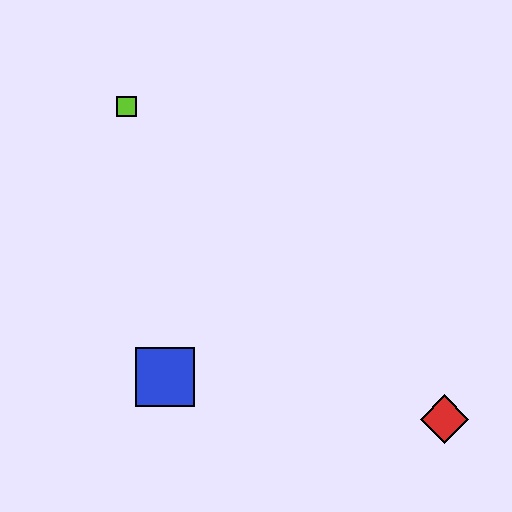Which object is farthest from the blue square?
The red diamond is farthest from the blue square.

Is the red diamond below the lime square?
Yes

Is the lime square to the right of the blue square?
No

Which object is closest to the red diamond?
The blue square is closest to the red diamond.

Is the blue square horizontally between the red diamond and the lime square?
Yes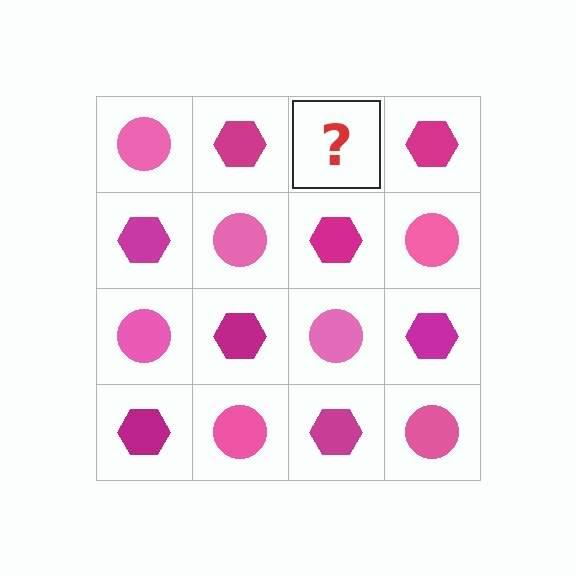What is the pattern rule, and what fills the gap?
The rule is that it alternates pink circle and magenta hexagon in a checkerboard pattern. The gap should be filled with a pink circle.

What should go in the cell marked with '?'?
The missing cell should contain a pink circle.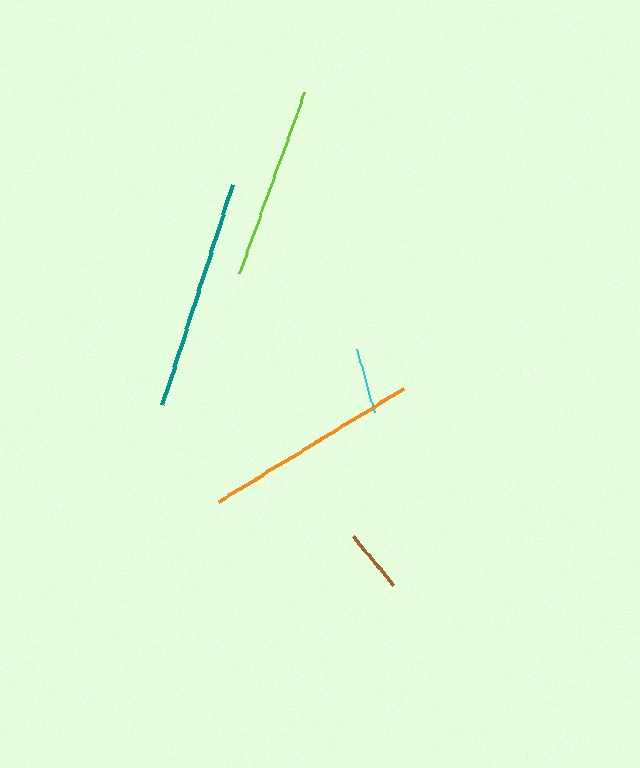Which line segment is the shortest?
The brown line is the shortest at approximately 63 pixels.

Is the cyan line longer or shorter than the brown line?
The cyan line is longer than the brown line.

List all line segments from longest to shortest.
From longest to shortest: teal, orange, lime, cyan, brown.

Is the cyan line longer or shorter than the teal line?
The teal line is longer than the cyan line.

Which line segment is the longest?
The teal line is the longest at approximately 231 pixels.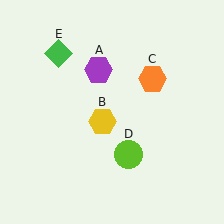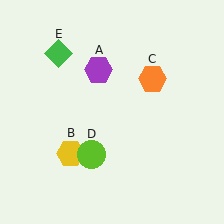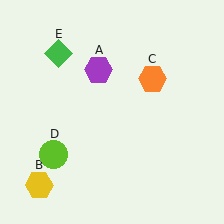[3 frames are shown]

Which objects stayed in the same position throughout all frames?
Purple hexagon (object A) and orange hexagon (object C) and green diamond (object E) remained stationary.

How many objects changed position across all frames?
2 objects changed position: yellow hexagon (object B), lime circle (object D).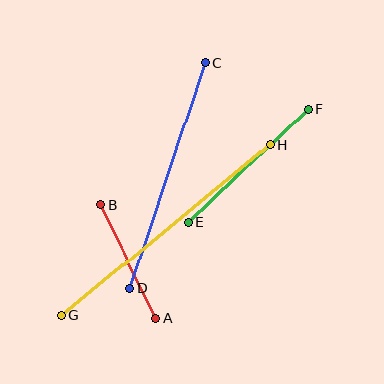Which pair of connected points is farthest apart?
Points G and H are farthest apart.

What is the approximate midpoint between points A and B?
The midpoint is at approximately (128, 261) pixels.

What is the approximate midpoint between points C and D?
The midpoint is at approximately (168, 175) pixels.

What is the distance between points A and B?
The distance is approximately 125 pixels.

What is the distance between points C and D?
The distance is approximately 237 pixels.